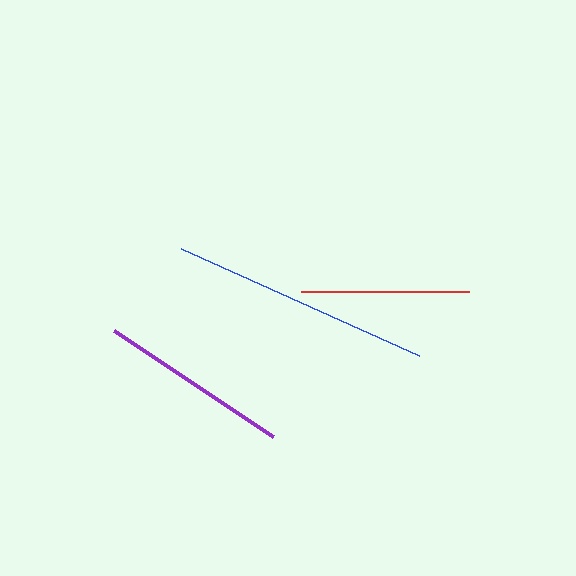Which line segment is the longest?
The blue line is the longest at approximately 261 pixels.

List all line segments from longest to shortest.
From longest to shortest: blue, purple, red.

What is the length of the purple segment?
The purple segment is approximately 192 pixels long.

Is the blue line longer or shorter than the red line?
The blue line is longer than the red line.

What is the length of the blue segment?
The blue segment is approximately 261 pixels long.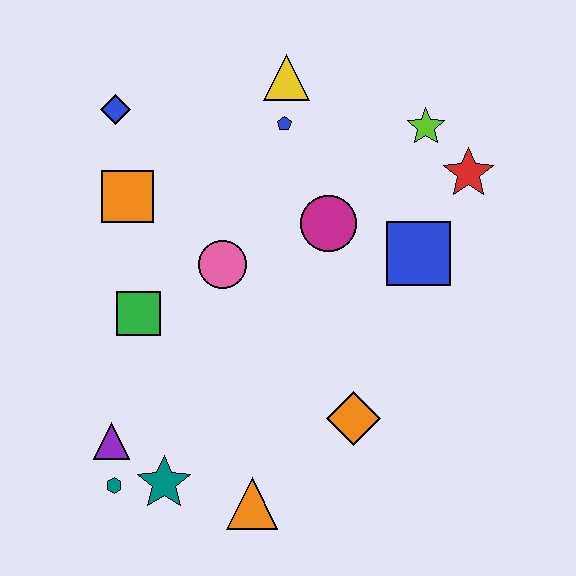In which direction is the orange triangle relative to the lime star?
The orange triangle is below the lime star.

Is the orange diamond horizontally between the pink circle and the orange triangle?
No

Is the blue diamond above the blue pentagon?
Yes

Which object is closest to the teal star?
The teal hexagon is closest to the teal star.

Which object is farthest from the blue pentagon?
The teal hexagon is farthest from the blue pentagon.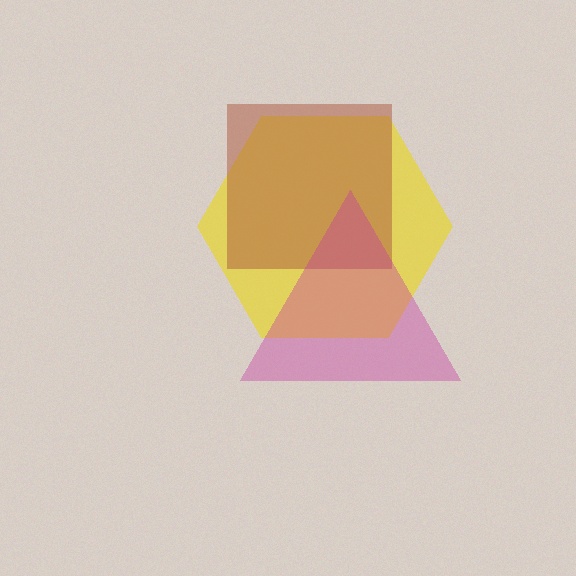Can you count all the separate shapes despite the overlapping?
Yes, there are 3 separate shapes.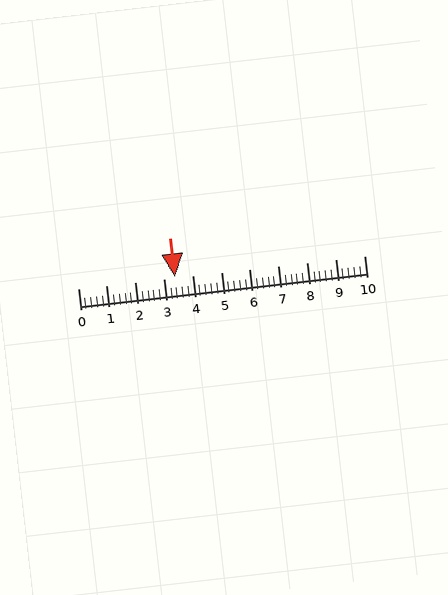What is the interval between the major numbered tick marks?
The major tick marks are spaced 1 units apart.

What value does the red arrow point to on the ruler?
The red arrow points to approximately 3.4.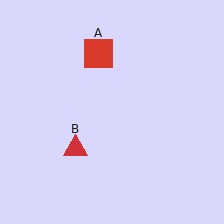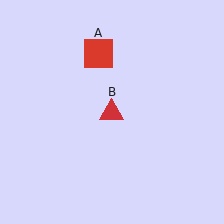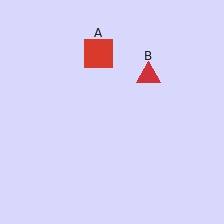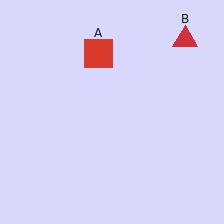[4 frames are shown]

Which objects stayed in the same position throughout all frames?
Red square (object A) remained stationary.